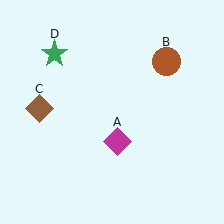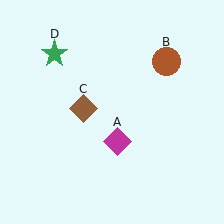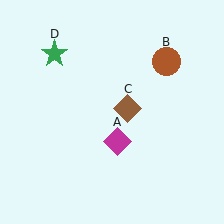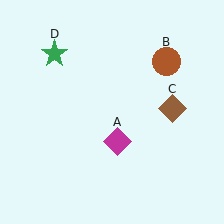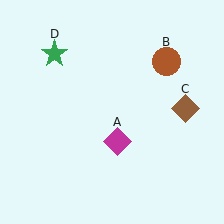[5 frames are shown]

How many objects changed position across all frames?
1 object changed position: brown diamond (object C).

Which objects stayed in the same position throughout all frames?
Magenta diamond (object A) and brown circle (object B) and green star (object D) remained stationary.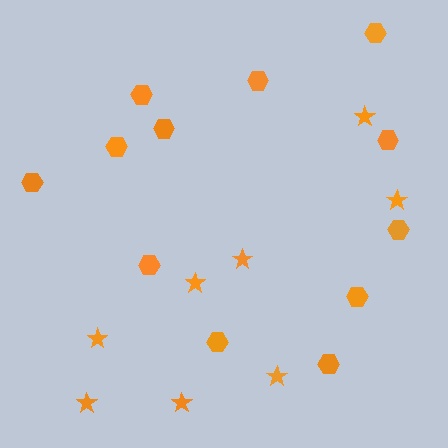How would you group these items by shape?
There are 2 groups: one group of stars (8) and one group of hexagons (12).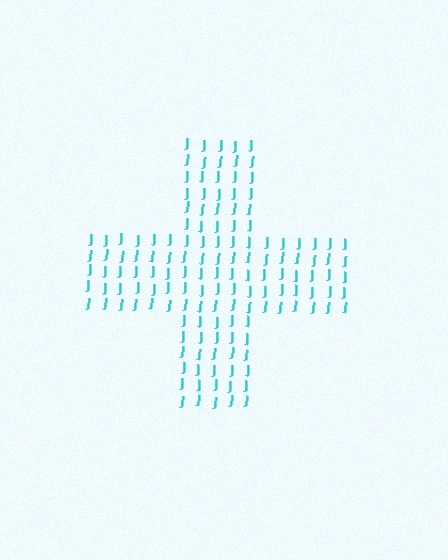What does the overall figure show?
The overall figure shows a cross.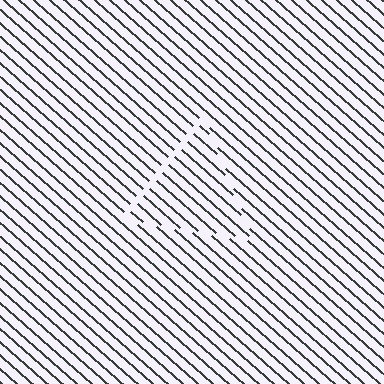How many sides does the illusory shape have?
3 sides — the line-ends trace a triangle.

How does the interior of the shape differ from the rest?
The interior of the shape contains the same grating, shifted by half a period — the contour is defined by the phase discontinuity where line-ends from the inner and outer gratings abut.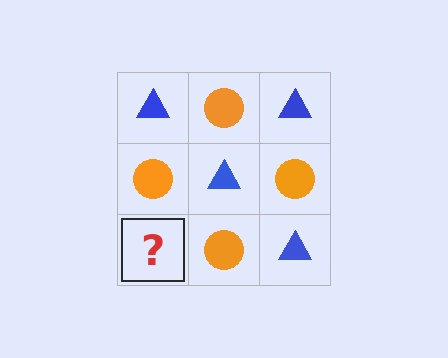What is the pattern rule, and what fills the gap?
The rule is that it alternates blue triangle and orange circle in a checkerboard pattern. The gap should be filled with a blue triangle.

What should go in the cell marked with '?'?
The missing cell should contain a blue triangle.